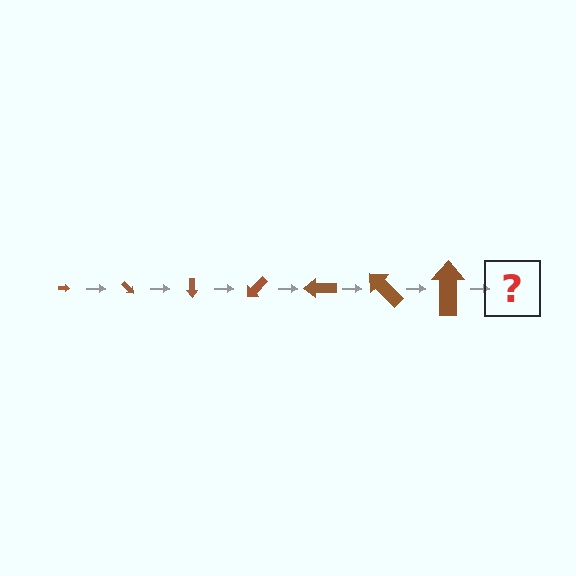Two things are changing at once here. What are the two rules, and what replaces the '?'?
The two rules are that the arrow grows larger each step and it rotates 45 degrees each step. The '?' should be an arrow, larger than the previous one and rotated 315 degrees from the start.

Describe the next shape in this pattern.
It should be an arrow, larger than the previous one and rotated 315 degrees from the start.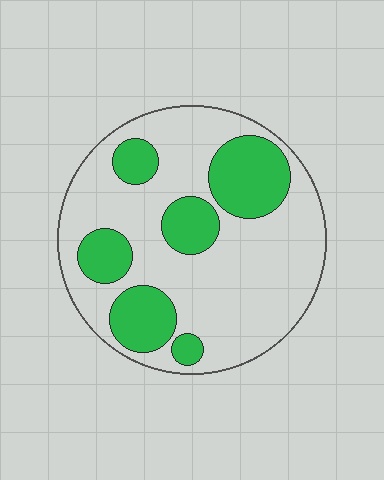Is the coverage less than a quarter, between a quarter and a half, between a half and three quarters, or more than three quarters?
Between a quarter and a half.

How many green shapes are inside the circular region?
6.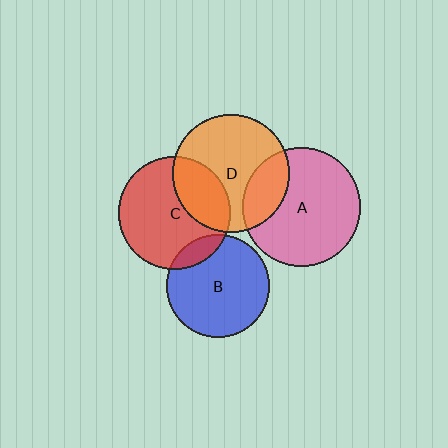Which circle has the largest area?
Circle A (pink).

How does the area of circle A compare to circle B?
Approximately 1.3 times.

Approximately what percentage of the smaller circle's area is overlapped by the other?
Approximately 30%.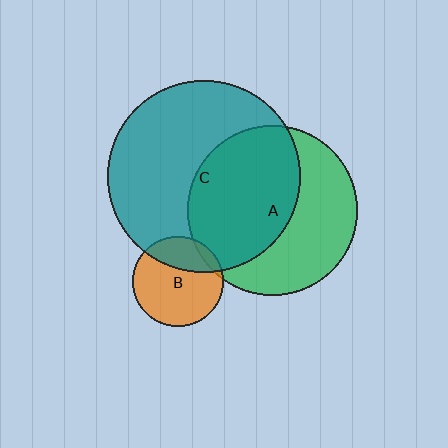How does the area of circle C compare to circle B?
Approximately 4.5 times.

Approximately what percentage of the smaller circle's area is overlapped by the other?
Approximately 5%.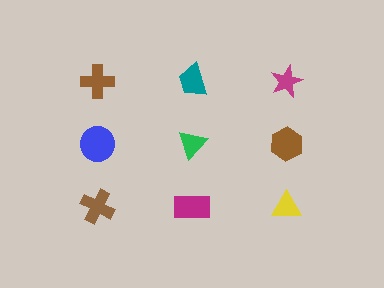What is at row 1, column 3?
A magenta star.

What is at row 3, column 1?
A brown cross.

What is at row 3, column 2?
A magenta rectangle.